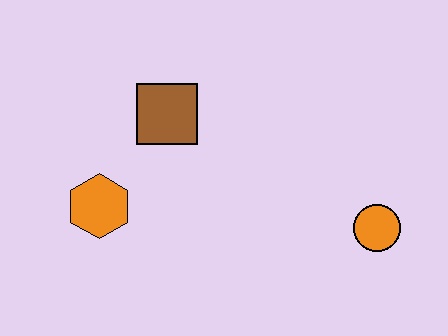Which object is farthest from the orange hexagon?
The orange circle is farthest from the orange hexagon.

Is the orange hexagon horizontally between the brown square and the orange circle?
No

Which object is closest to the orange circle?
The brown square is closest to the orange circle.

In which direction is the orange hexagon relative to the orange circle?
The orange hexagon is to the left of the orange circle.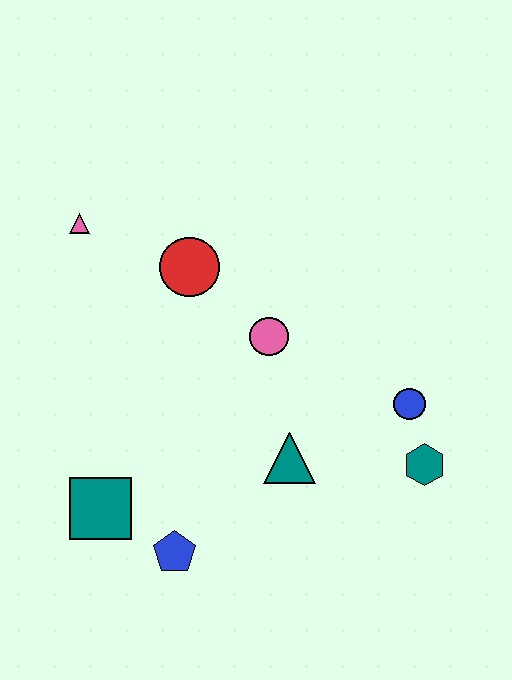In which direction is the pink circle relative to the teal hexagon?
The pink circle is to the left of the teal hexagon.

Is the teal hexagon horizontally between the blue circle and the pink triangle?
No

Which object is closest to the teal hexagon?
The blue circle is closest to the teal hexagon.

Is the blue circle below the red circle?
Yes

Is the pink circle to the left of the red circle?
No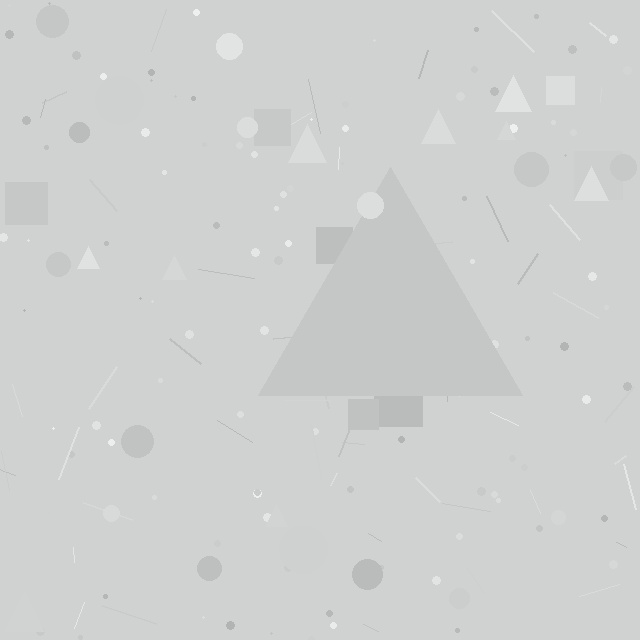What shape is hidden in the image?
A triangle is hidden in the image.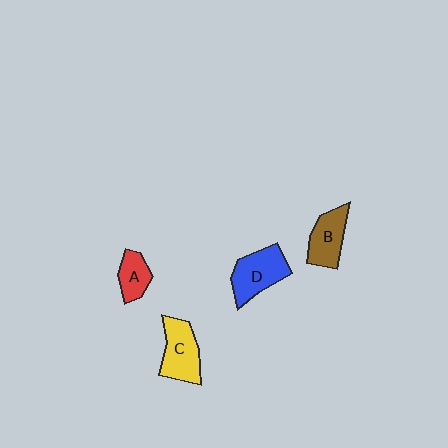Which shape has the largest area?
Shape D (blue).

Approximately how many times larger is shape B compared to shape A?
Approximately 1.4 times.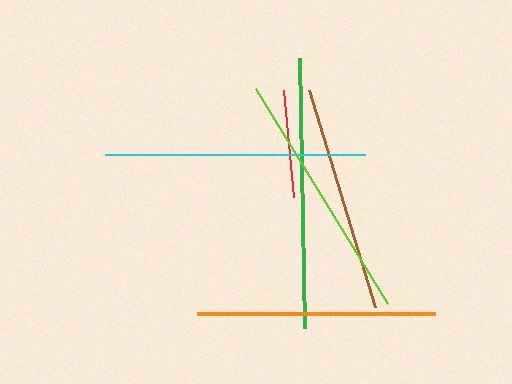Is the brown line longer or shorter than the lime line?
The lime line is longer than the brown line.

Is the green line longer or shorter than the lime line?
The green line is longer than the lime line.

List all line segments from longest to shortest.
From longest to shortest: green, cyan, lime, orange, brown, red.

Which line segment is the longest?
The green line is the longest at approximately 270 pixels.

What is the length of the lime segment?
The lime segment is approximately 252 pixels long.